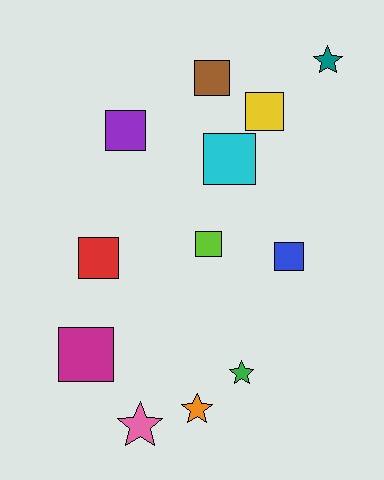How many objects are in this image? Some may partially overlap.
There are 12 objects.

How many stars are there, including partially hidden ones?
There are 4 stars.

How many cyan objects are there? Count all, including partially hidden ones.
There is 1 cyan object.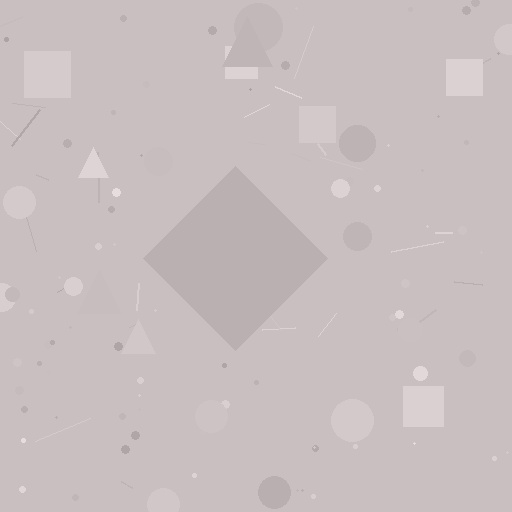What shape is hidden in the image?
A diamond is hidden in the image.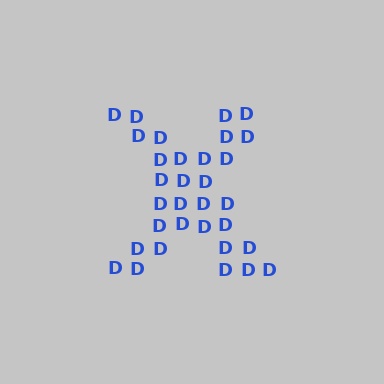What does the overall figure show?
The overall figure shows the letter X.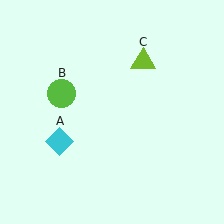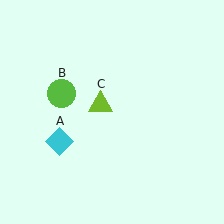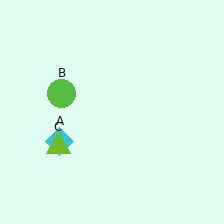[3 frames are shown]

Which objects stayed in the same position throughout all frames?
Cyan diamond (object A) and lime circle (object B) remained stationary.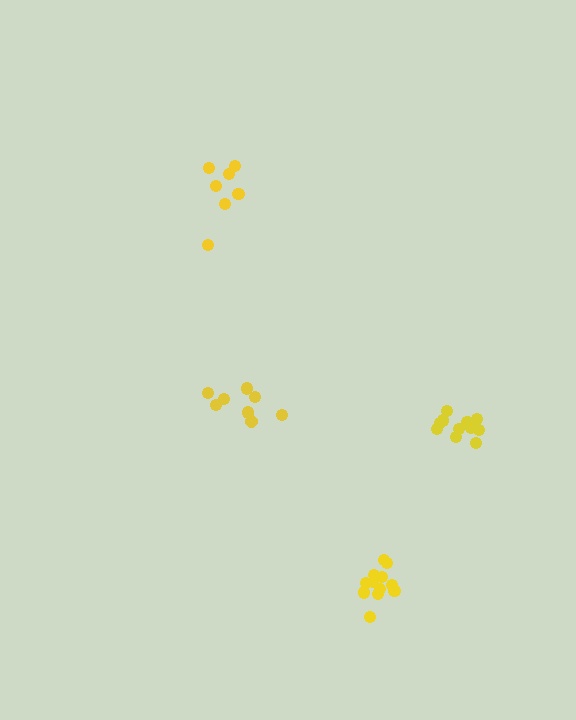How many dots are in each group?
Group 1: 11 dots, Group 2: 8 dots, Group 3: 7 dots, Group 4: 12 dots (38 total).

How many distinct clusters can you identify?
There are 4 distinct clusters.